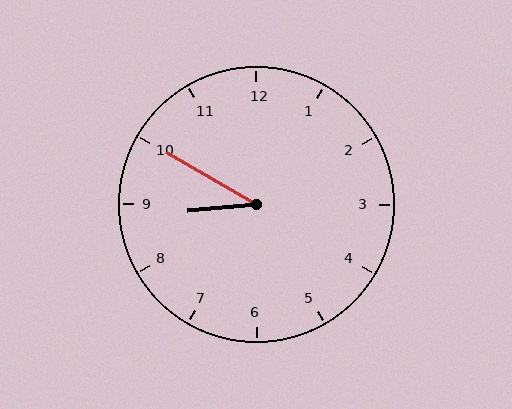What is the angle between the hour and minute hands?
Approximately 35 degrees.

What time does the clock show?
8:50.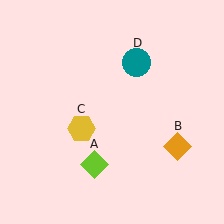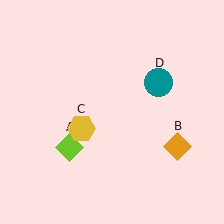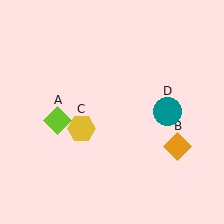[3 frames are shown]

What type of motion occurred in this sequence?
The lime diamond (object A), teal circle (object D) rotated clockwise around the center of the scene.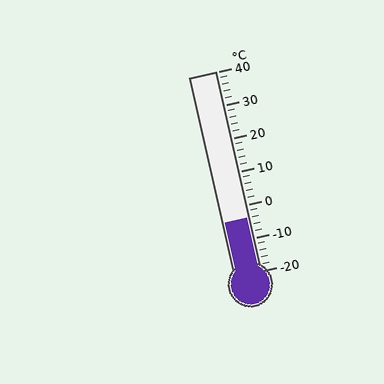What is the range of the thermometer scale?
The thermometer scale ranges from -20°C to 40°C.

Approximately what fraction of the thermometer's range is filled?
The thermometer is filled to approximately 25% of its range.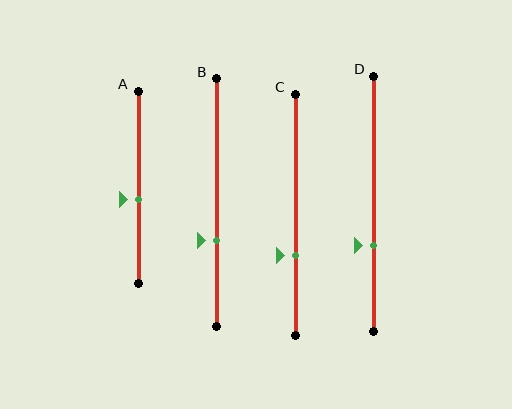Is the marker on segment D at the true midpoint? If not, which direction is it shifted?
No, the marker on segment D is shifted downward by about 16% of the segment length.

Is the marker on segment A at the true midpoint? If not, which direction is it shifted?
No, the marker on segment A is shifted downward by about 6% of the segment length.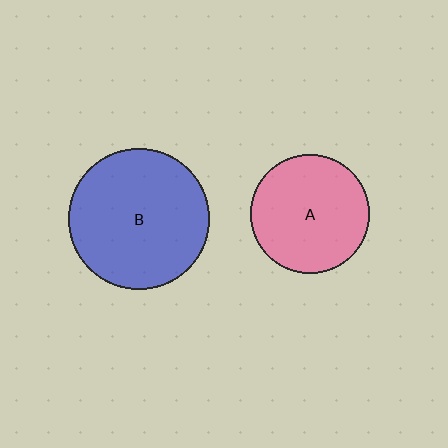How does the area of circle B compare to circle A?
Approximately 1.4 times.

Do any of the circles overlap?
No, none of the circles overlap.